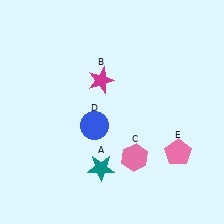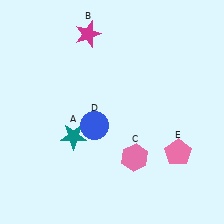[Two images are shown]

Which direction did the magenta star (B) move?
The magenta star (B) moved up.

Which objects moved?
The objects that moved are: the teal star (A), the magenta star (B).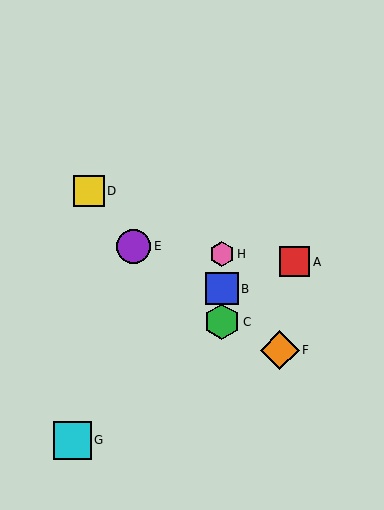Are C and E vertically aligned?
No, C is at x≈222 and E is at x≈134.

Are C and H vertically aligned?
Yes, both are at x≈222.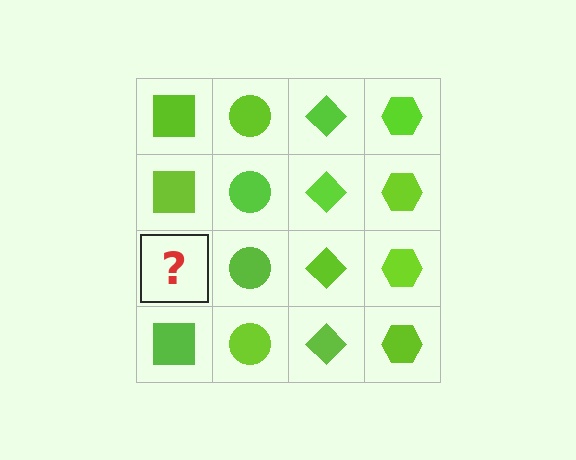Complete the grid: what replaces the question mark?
The question mark should be replaced with a lime square.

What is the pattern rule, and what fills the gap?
The rule is that each column has a consistent shape. The gap should be filled with a lime square.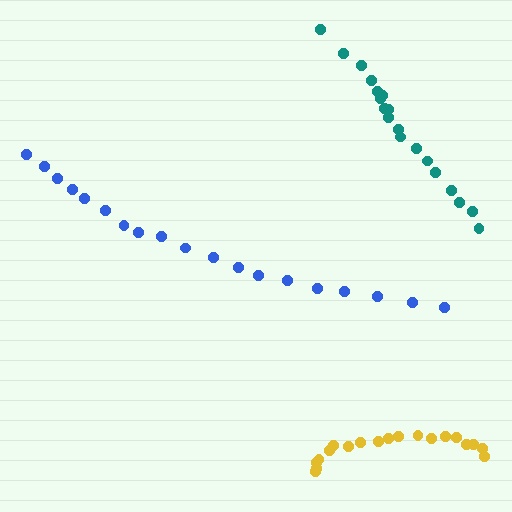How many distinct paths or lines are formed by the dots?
There are 3 distinct paths.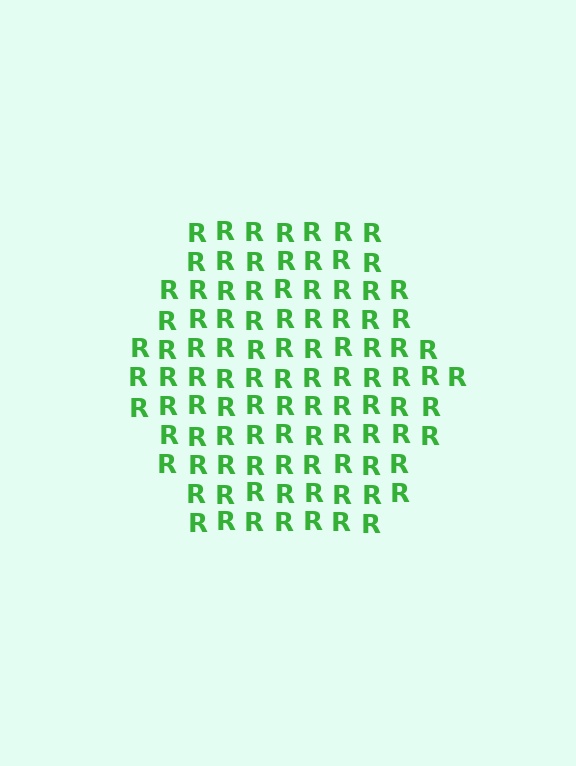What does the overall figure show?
The overall figure shows a hexagon.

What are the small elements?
The small elements are letter R's.